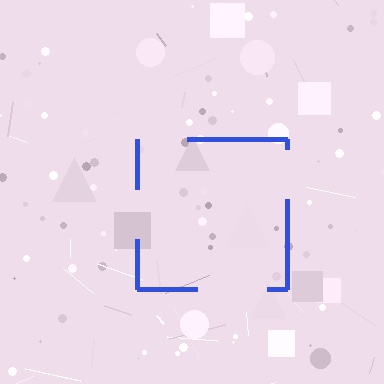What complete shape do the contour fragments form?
The contour fragments form a square.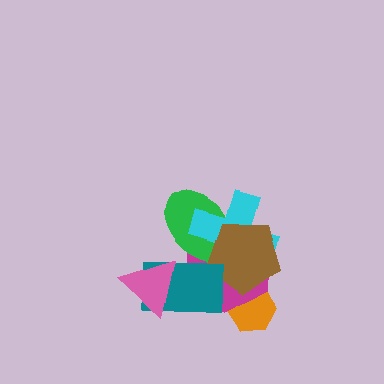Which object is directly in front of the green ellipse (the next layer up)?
The cyan cross is directly in front of the green ellipse.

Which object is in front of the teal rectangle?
The pink triangle is in front of the teal rectangle.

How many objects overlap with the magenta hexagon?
5 objects overlap with the magenta hexagon.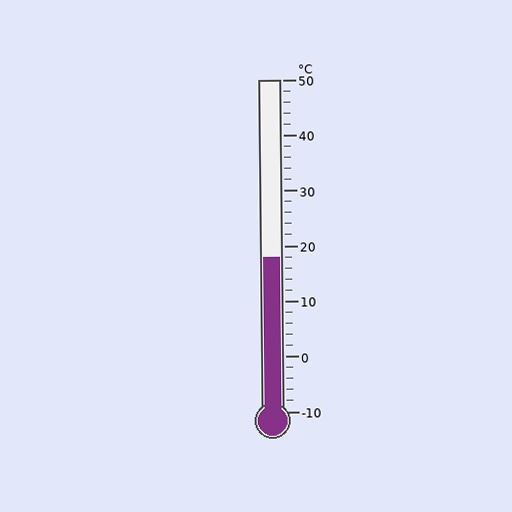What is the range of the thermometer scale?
The thermometer scale ranges from -10°C to 50°C.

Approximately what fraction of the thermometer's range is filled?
The thermometer is filled to approximately 45% of its range.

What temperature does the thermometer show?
The thermometer shows approximately 18°C.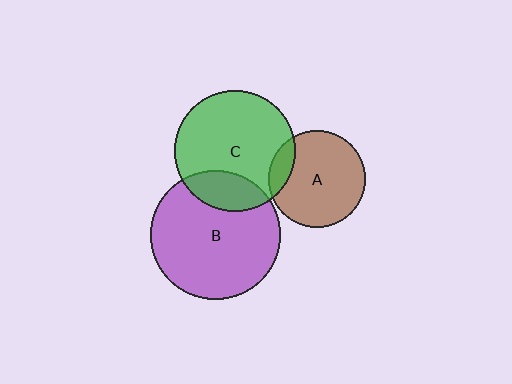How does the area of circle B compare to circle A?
Approximately 1.8 times.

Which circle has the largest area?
Circle B (purple).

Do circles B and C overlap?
Yes.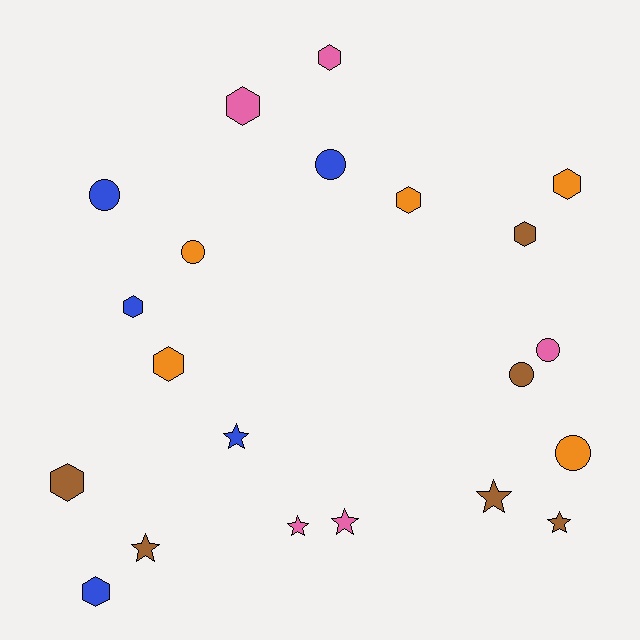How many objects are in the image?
There are 21 objects.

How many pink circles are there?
There is 1 pink circle.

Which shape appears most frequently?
Hexagon, with 9 objects.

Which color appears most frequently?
Brown, with 6 objects.